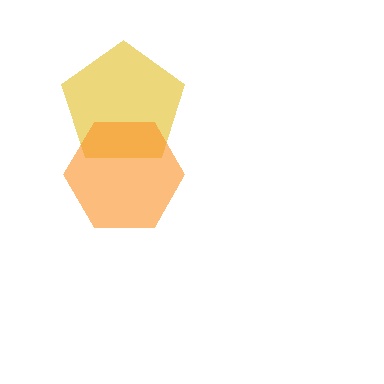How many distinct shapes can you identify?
There are 2 distinct shapes: a yellow pentagon, an orange hexagon.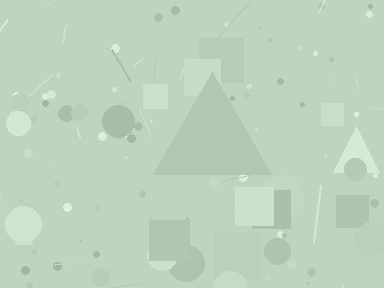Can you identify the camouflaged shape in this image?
The camouflaged shape is a triangle.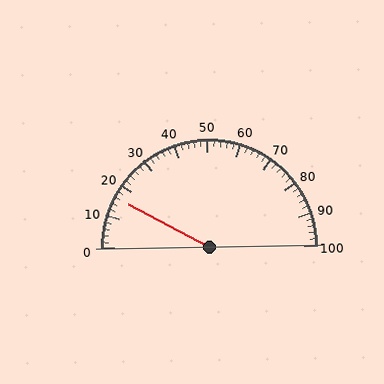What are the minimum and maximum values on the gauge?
The gauge ranges from 0 to 100.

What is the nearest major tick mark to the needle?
The nearest major tick mark is 20.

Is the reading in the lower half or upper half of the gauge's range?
The reading is in the lower half of the range (0 to 100).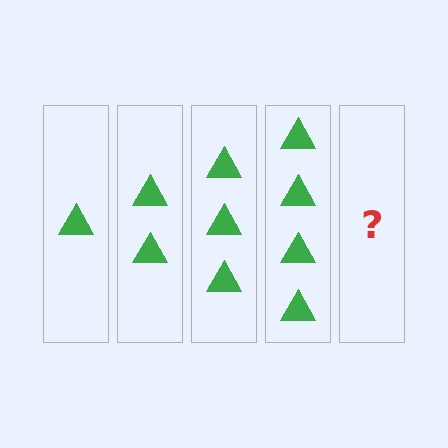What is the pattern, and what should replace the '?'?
The pattern is that each step adds one more triangle. The '?' should be 5 triangles.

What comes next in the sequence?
The next element should be 5 triangles.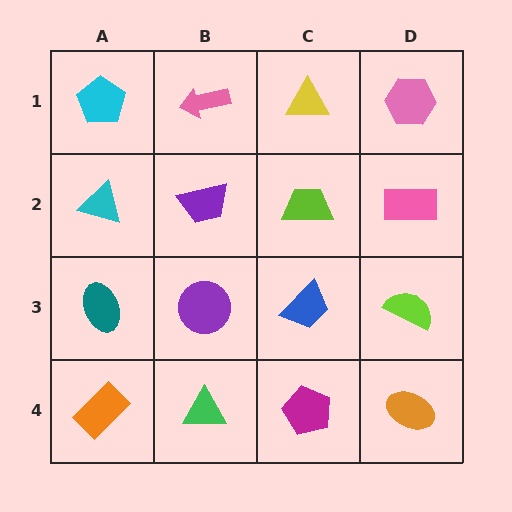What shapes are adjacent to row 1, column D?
A pink rectangle (row 2, column D), a yellow triangle (row 1, column C).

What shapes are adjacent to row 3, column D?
A pink rectangle (row 2, column D), an orange ellipse (row 4, column D), a blue trapezoid (row 3, column C).